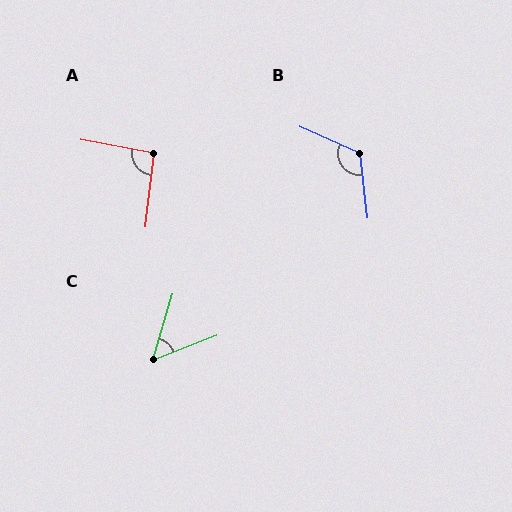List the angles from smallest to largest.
C (53°), A (94°), B (121°).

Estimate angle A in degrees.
Approximately 94 degrees.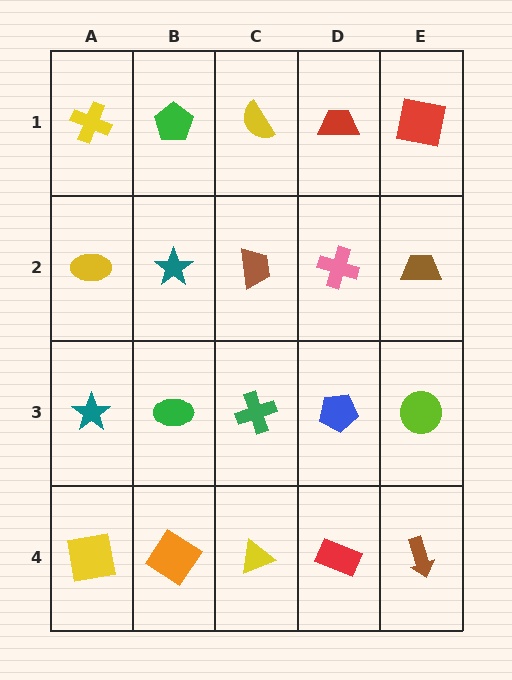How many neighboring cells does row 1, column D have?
3.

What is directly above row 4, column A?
A teal star.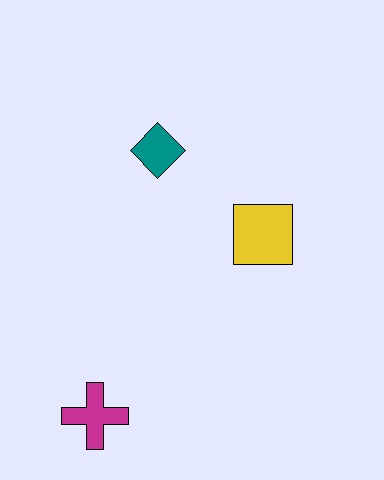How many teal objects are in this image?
There is 1 teal object.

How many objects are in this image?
There are 3 objects.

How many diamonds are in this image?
There is 1 diamond.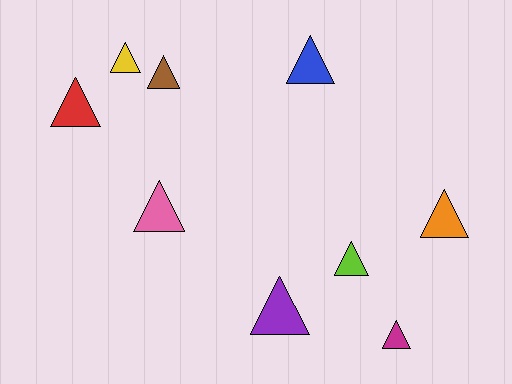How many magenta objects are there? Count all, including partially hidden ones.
There is 1 magenta object.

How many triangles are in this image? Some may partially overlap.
There are 9 triangles.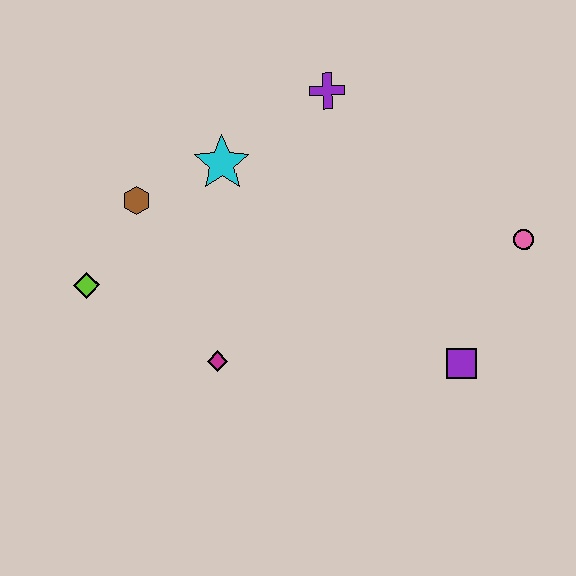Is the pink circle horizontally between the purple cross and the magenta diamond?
No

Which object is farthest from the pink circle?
The lime diamond is farthest from the pink circle.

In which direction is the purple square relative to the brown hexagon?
The purple square is to the right of the brown hexagon.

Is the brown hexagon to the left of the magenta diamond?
Yes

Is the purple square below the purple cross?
Yes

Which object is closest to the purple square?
The pink circle is closest to the purple square.